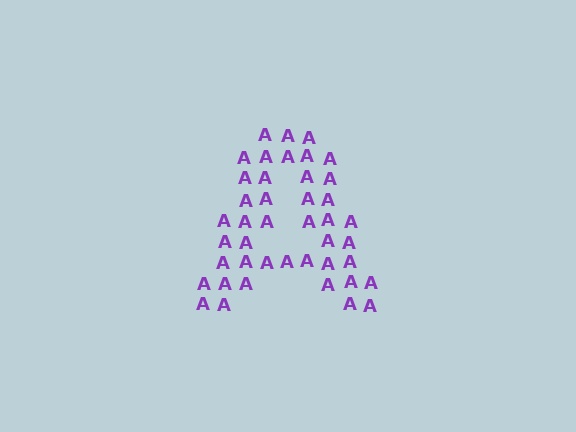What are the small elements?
The small elements are letter A's.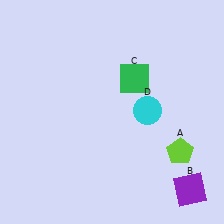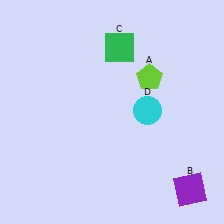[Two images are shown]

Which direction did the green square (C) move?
The green square (C) moved up.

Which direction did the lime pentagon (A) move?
The lime pentagon (A) moved up.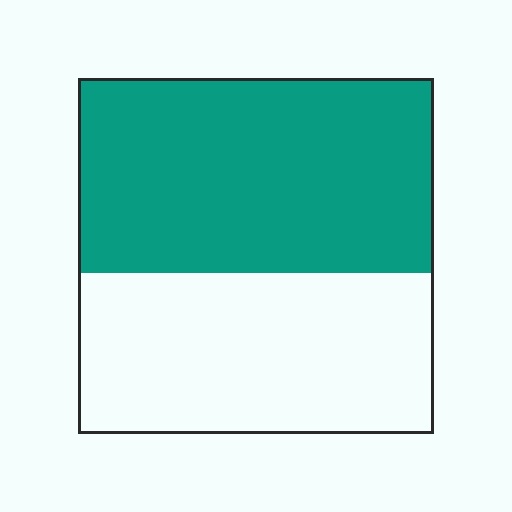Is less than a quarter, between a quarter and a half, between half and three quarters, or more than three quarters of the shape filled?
Between half and three quarters.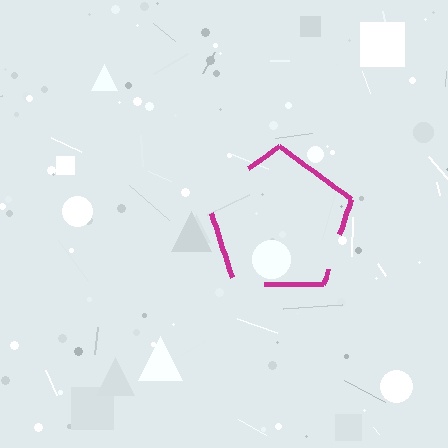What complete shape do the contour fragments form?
The contour fragments form a pentagon.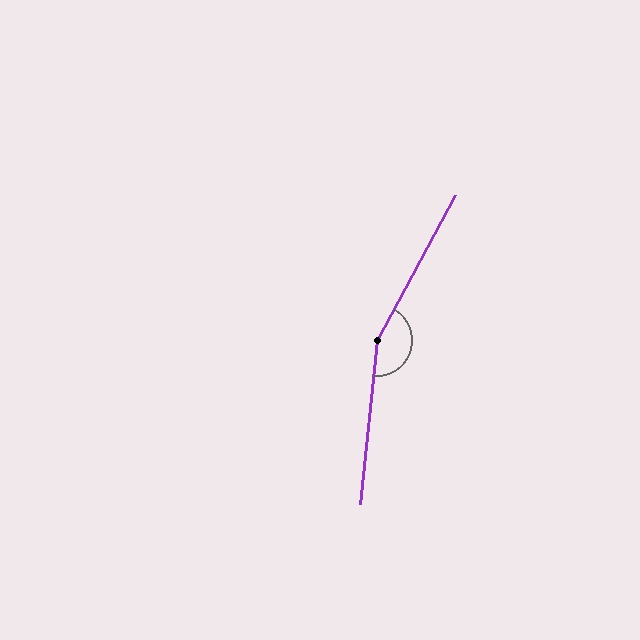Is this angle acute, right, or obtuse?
It is obtuse.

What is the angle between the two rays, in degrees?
Approximately 157 degrees.